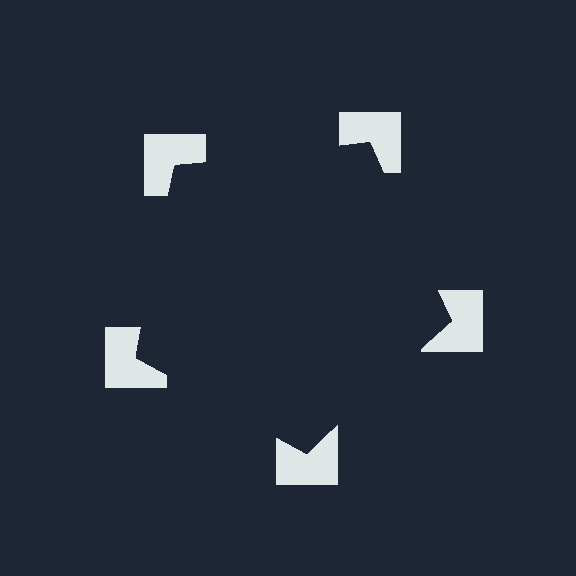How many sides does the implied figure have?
5 sides.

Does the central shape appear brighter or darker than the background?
It typically appears slightly darker than the background, even though no actual brightness change is drawn.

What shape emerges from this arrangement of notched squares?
An illusory pentagon — its edges are inferred from the aligned wedge cuts in the notched squares, not physically drawn.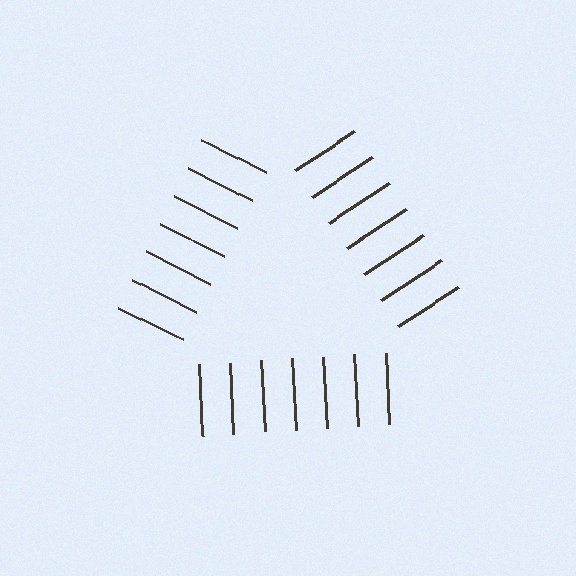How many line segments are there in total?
21 — 7 along each of the 3 edges.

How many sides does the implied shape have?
3 sides — the line-ends trace a triangle.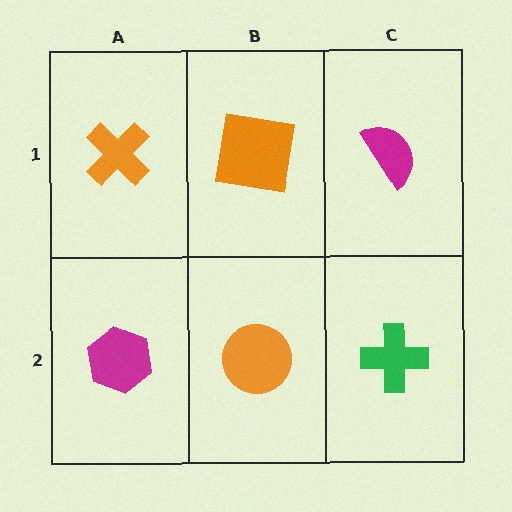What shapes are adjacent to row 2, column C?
A magenta semicircle (row 1, column C), an orange circle (row 2, column B).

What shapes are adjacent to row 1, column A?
A magenta hexagon (row 2, column A), an orange square (row 1, column B).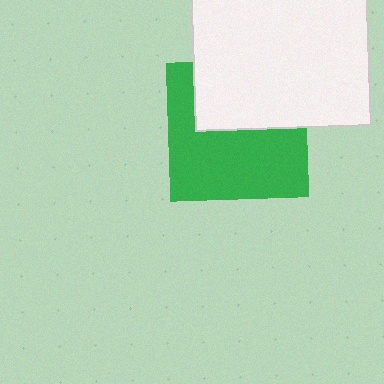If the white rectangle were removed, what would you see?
You would see the complete green square.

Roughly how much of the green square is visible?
About half of it is visible (roughly 60%).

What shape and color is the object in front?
The object in front is a white rectangle.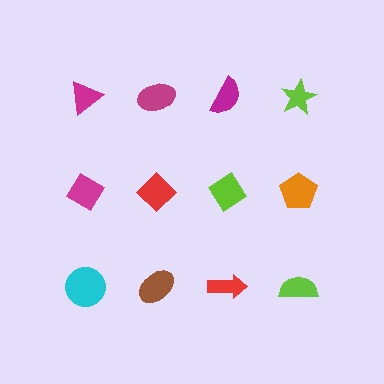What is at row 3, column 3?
A red arrow.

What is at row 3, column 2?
A brown ellipse.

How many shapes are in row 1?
4 shapes.